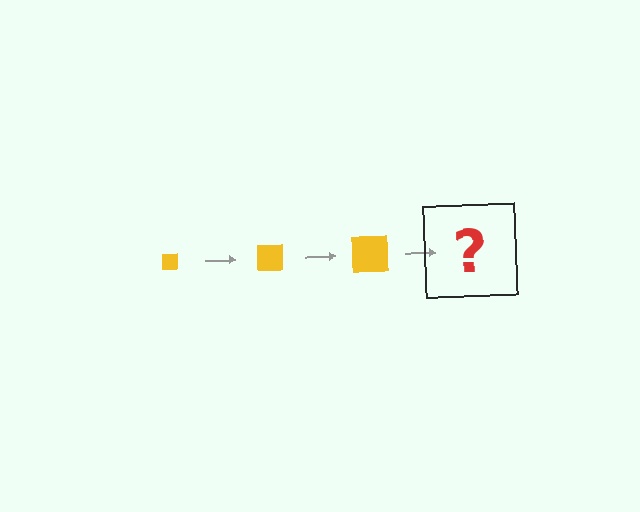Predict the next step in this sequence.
The next step is a yellow square, larger than the previous one.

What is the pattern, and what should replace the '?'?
The pattern is that the square gets progressively larger each step. The '?' should be a yellow square, larger than the previous one.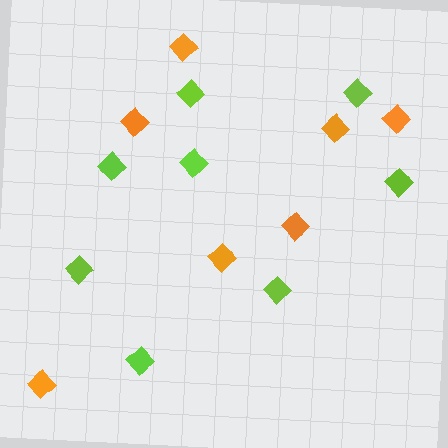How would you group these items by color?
There are 2 groups: one group of lime diamonds (8) and one group of orange diamonds (7).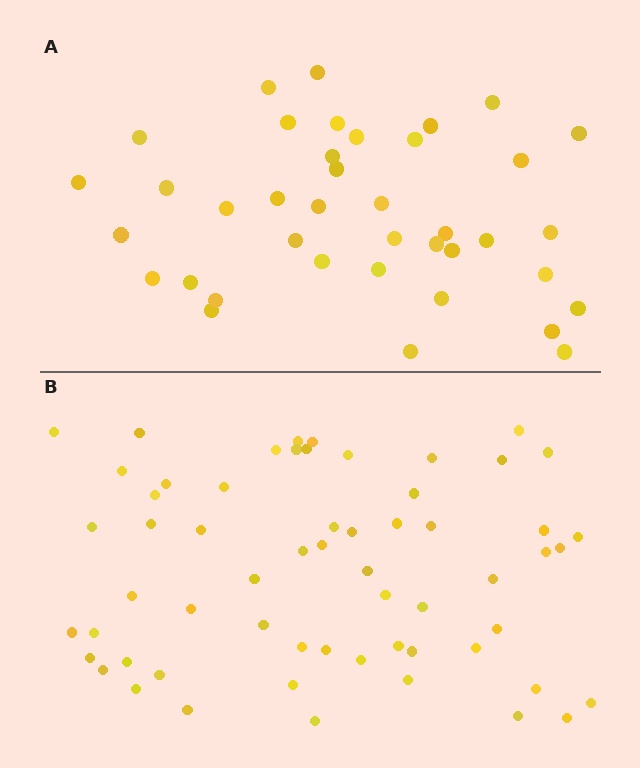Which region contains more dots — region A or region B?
Region B (the bottom region) has more dots.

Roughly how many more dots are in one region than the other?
Region B has approximately 20 more dots than region A.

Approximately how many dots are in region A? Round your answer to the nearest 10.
About 40 dots. (The exact count is 39, which rounds to 40.)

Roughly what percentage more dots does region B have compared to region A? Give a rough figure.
About 55% more.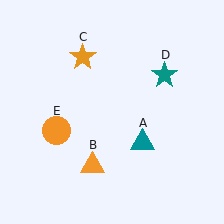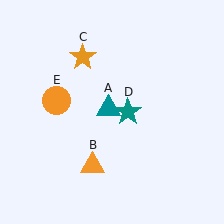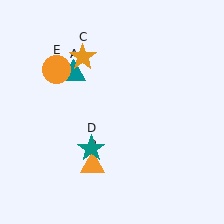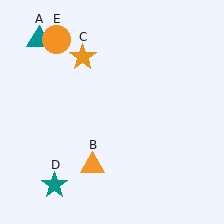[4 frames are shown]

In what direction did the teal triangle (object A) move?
The teal triangle (object A) moved up and to the left.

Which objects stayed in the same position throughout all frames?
Orange triangle (object B) and orange star (object C) remained stationary.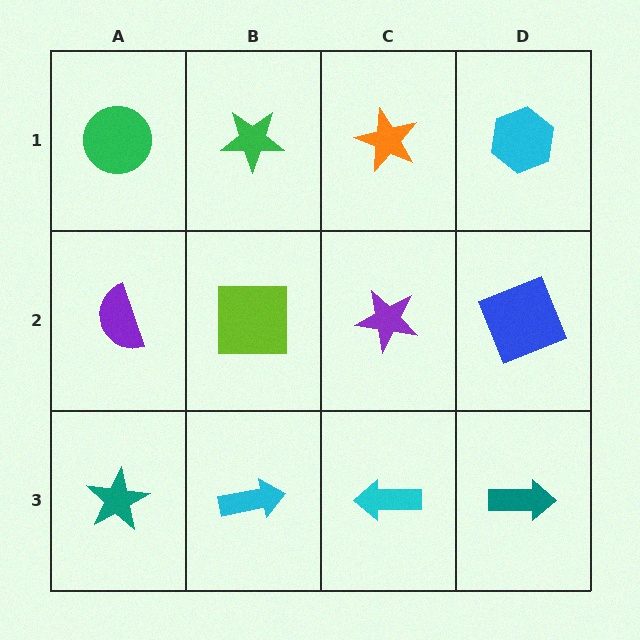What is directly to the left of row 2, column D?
A purple star.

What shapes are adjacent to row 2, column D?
A cyan hexagon (row 1, column D), a teal arrow (row 3, column D), a purple star (row 2, column C).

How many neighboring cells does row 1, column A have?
2.